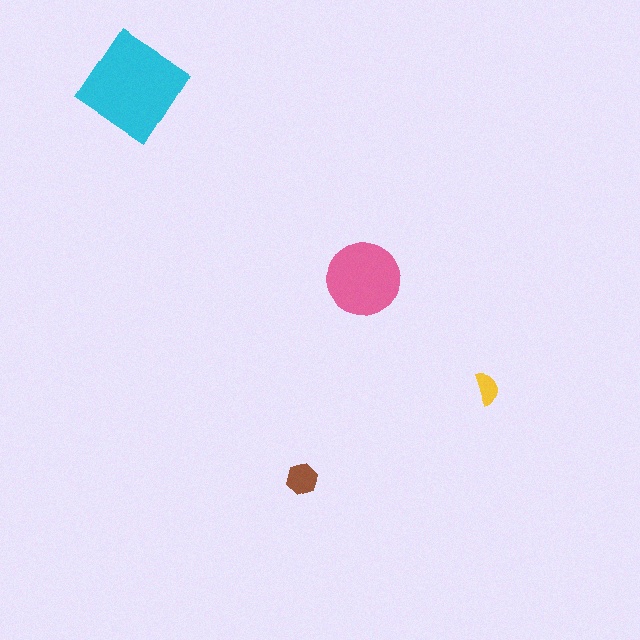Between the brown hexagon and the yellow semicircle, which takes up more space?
The brown hexagon.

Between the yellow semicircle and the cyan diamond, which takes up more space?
The cyan diamond.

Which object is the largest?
The cyan diamond.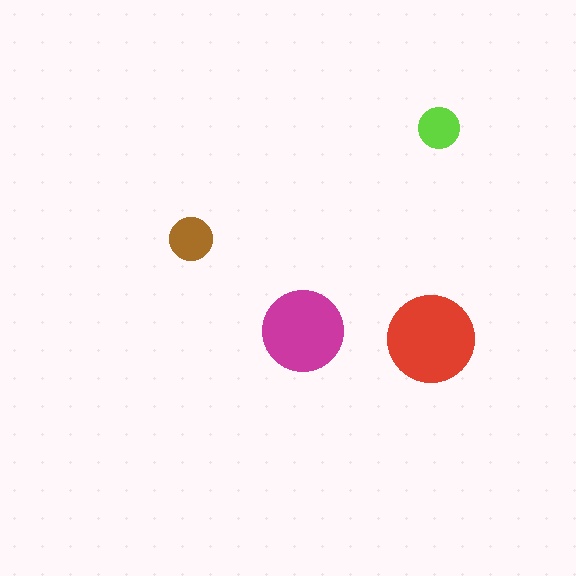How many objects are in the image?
There are 4 objects in the image.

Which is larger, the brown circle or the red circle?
The red one.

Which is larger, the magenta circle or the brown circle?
The magenta one.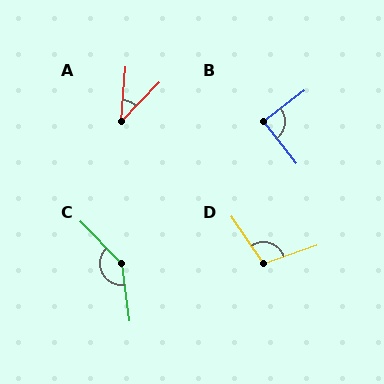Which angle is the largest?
C, at approximately 143 degrees.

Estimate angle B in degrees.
Approximately 89 degrees.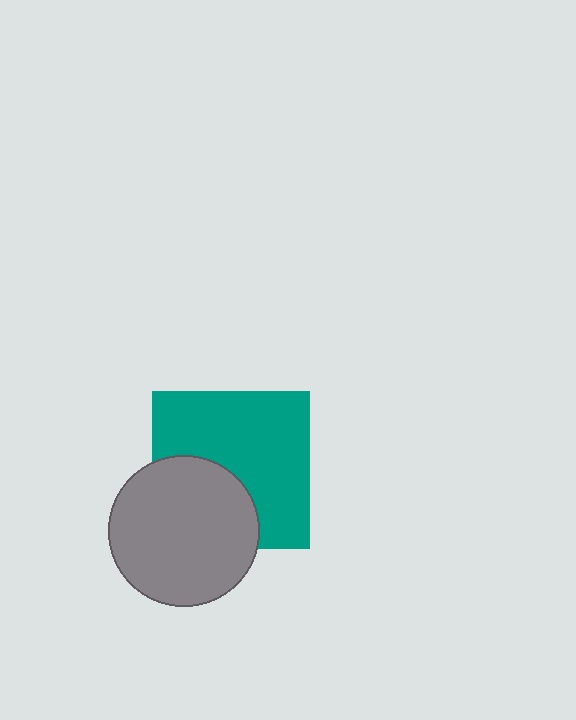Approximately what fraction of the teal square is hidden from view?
Roughly 36% of the teal square is hidden behind the gray circle.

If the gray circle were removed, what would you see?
You would see the complete teal square.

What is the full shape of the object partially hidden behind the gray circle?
The partially hidden object is a teal square.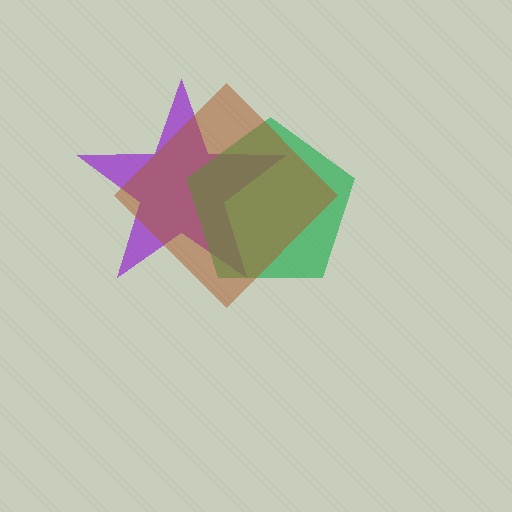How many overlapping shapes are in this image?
There are 3 overlapping shapes in the image.